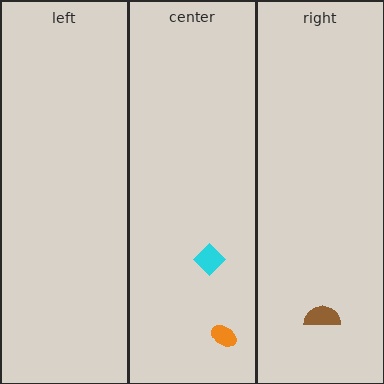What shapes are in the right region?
The brown semicircle.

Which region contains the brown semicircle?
The right region.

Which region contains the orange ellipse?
The center region.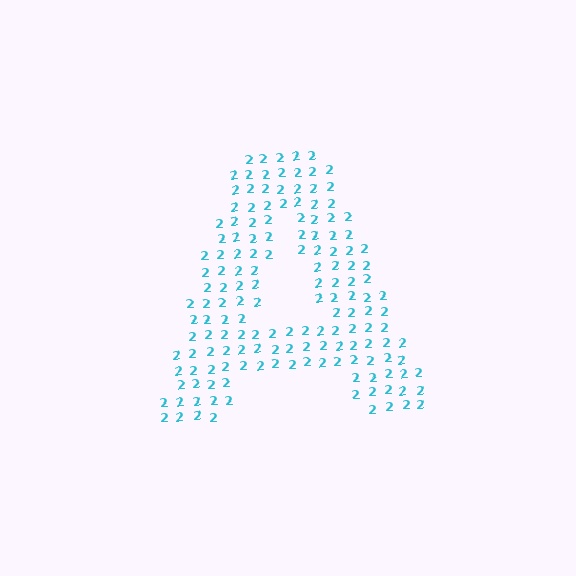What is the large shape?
The large shape is the letter A.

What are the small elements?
The small elements are digit 2's.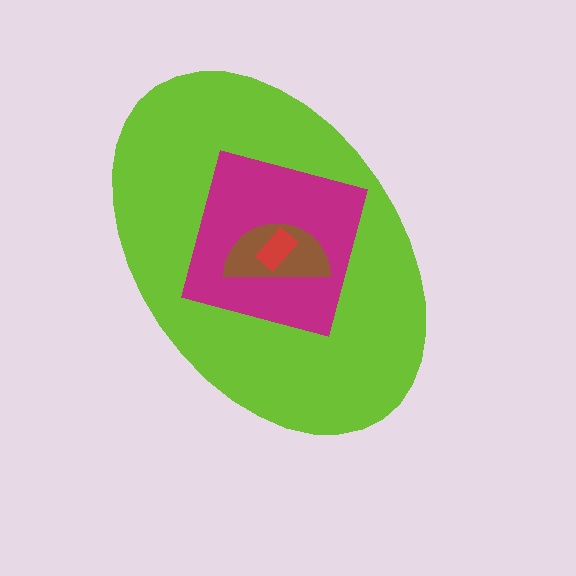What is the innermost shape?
The red rectangle.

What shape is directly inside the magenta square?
The brown semicircle.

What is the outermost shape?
The lime ellipse.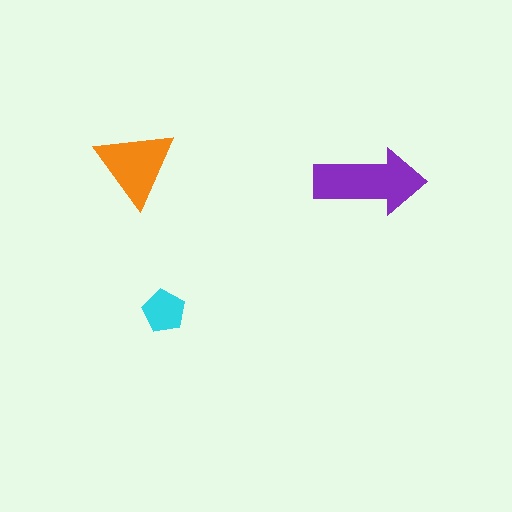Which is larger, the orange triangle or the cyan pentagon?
The orange triangle.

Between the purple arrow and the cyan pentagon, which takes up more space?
The purple arrow.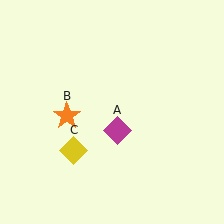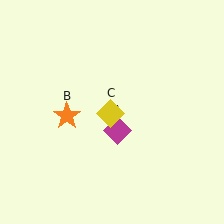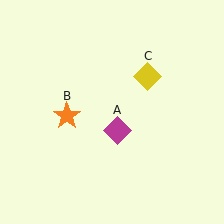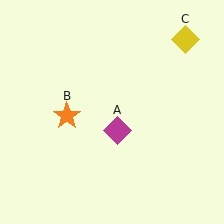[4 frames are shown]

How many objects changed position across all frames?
1 object changed position: yellow diamond (object C).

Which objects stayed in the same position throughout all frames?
Magenta diamond (object A) and orange star (object B) remained stationary.